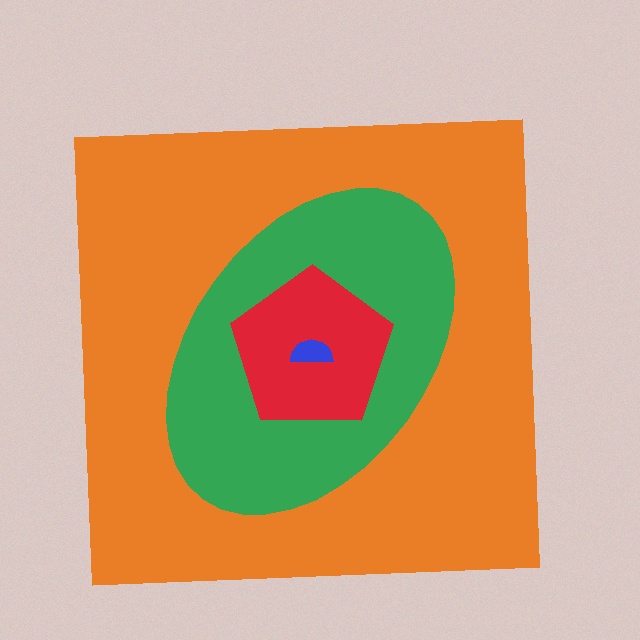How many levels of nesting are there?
4.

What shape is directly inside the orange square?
The green ellipse.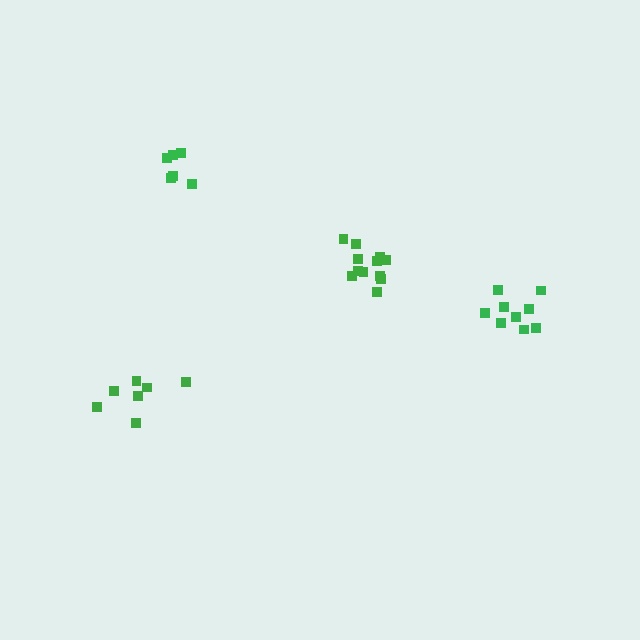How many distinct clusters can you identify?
There are 4 distinct clusters.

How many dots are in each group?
Group 1: 12 dots, Group 2: 6 dots, Group 3: 9 dots, Group 4: 7 dots (34 total).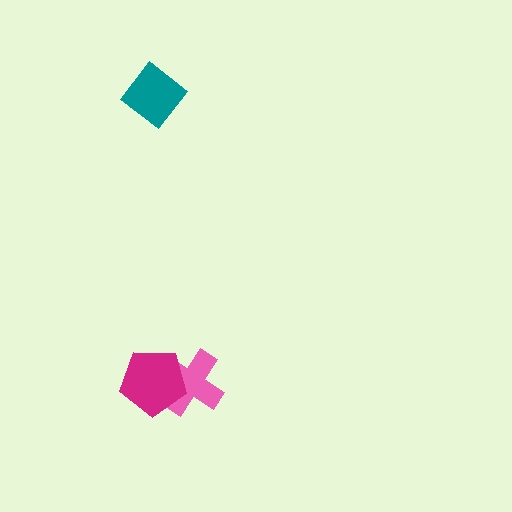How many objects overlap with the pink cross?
1 object overlaps with the pink cross.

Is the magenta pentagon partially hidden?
No, no other shape covers it.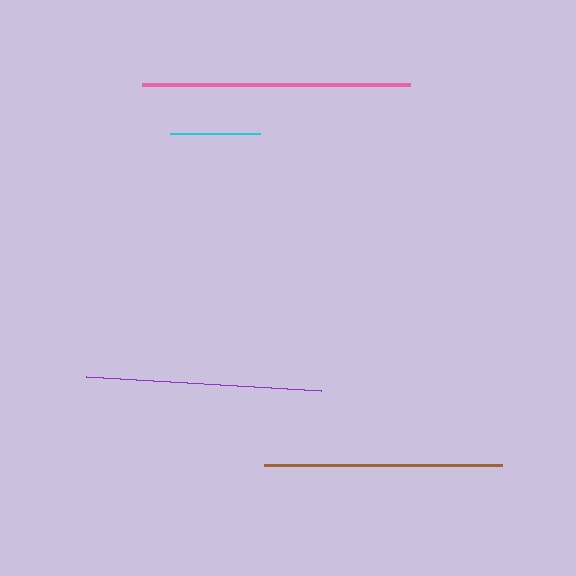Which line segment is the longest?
The pink line is the longest at approximately 268 pixels.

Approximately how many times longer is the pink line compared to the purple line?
The pink line is approximately 1.1 times the length of the purple line.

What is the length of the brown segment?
The brown segment is approximately 238 pixels long.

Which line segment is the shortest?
The cyan line is the shortest at approximately 90 pixels.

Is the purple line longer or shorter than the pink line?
The pink line is longer than the purple line.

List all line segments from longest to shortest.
From longest to shortest: pink, brown, purple, cyan.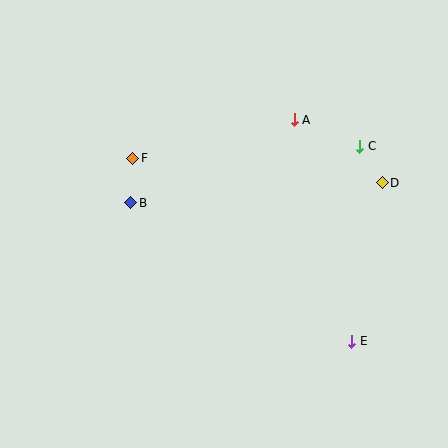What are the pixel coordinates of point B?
Point B is at (131, 203).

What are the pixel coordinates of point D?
Point D is at (382, 183).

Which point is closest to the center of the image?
Point B at (131, 203) is closest to the center.